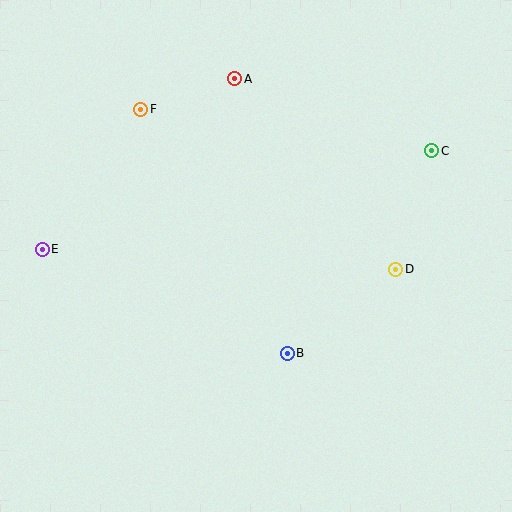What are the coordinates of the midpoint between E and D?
The midpoint between E and D is at (219, 259).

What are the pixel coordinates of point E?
Point E is at (42, 249).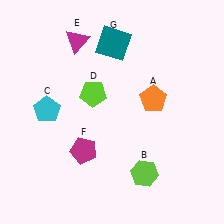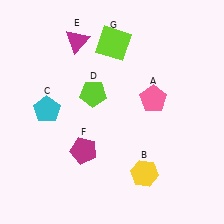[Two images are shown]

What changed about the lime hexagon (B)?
In Image 1, B is lime. In Image 2, it changed to yellow.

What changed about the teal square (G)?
In Image 1, G is teal. In Image 2, it changed to lime.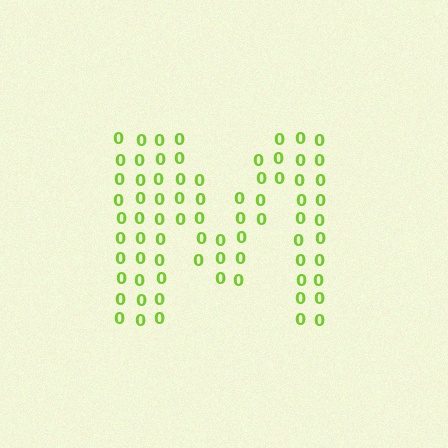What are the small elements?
The small elements are digit 0's.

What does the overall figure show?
The overall figure shows the letter M.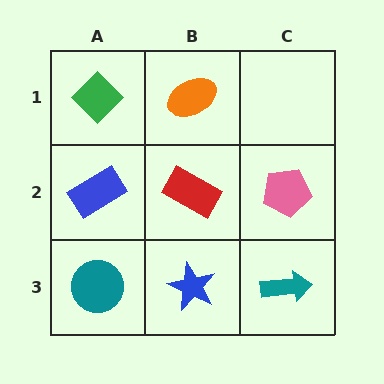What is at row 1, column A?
A green diamond.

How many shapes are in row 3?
3 shapes.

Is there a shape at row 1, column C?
No, that cell is empty.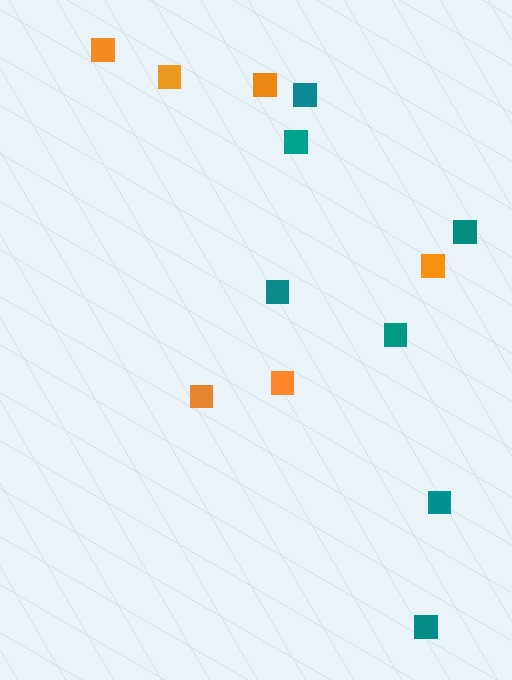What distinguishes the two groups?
There are 2 groups: one group of teal squares (7) and one group of orange squares (6).